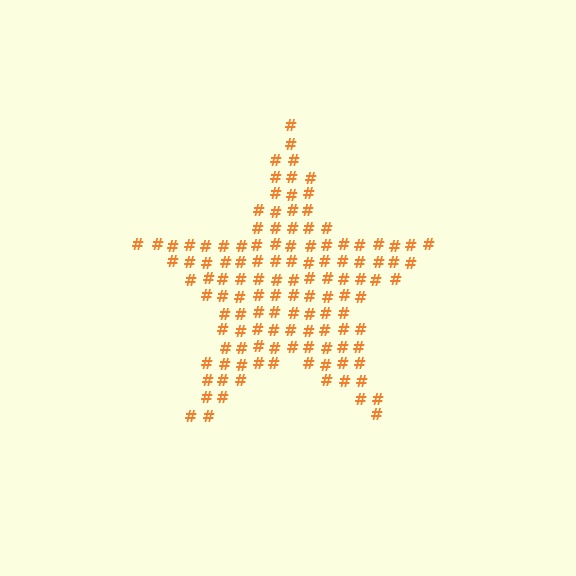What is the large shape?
The large shape is a star.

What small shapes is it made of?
It is made of small hash symbols.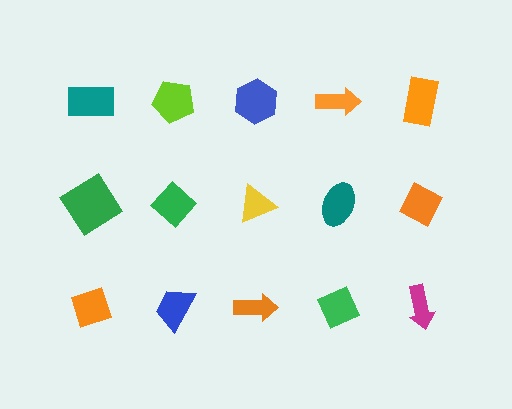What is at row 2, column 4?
A teal ellipse.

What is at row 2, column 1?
A green diamond.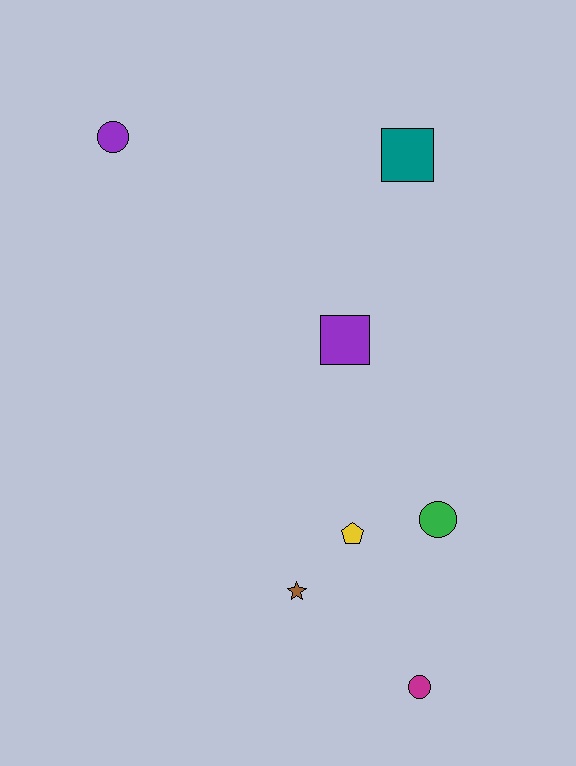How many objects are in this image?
There are 7 objects.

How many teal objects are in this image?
There is 1 teal object.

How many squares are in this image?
There are 2 squares.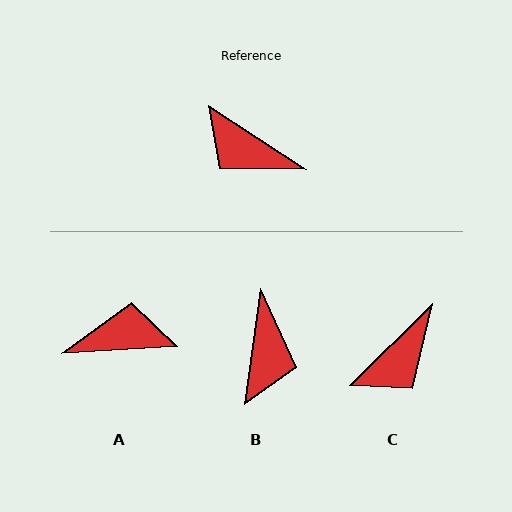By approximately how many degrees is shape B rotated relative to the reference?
Approximately 115 degrees counter-clockwise.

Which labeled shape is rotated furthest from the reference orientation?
A, about 143 degrees away.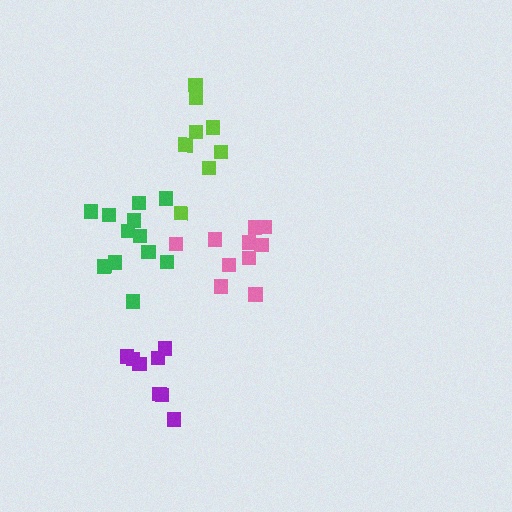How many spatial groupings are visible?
There are 4 spatial groupings.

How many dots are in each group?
Group 1: 8 dots, Group 2: 13 dots, Group 3: 8 dots, Group 4: 10 dots (39 total).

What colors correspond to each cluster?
The clusters are colored: lime, green, purple, pink.